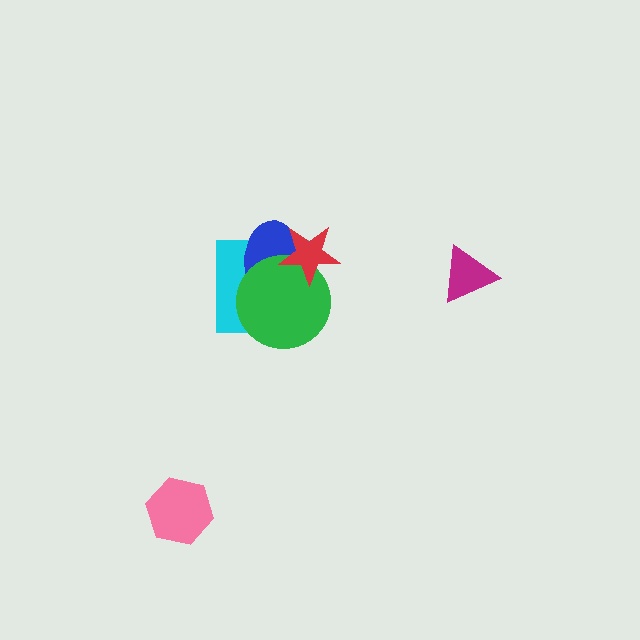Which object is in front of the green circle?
The red star is in front of the green circle.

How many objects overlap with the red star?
3 objects overlap with the red star.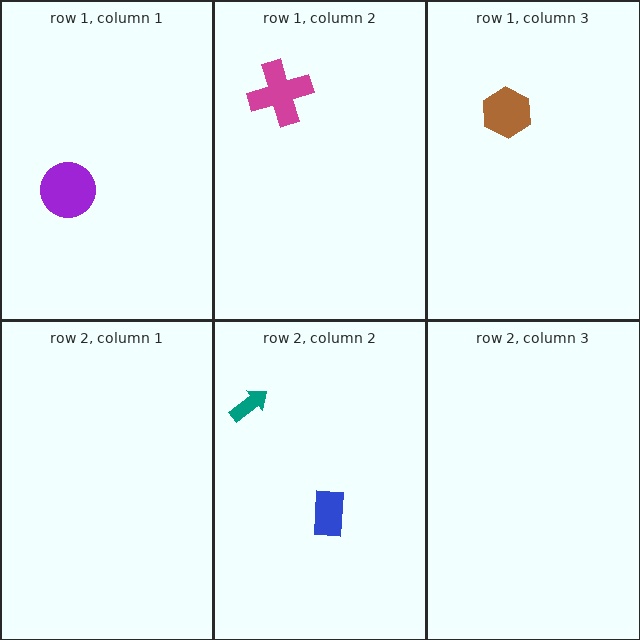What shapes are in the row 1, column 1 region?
The purple circle.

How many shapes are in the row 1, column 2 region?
1.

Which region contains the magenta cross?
The row 1, column 2 region.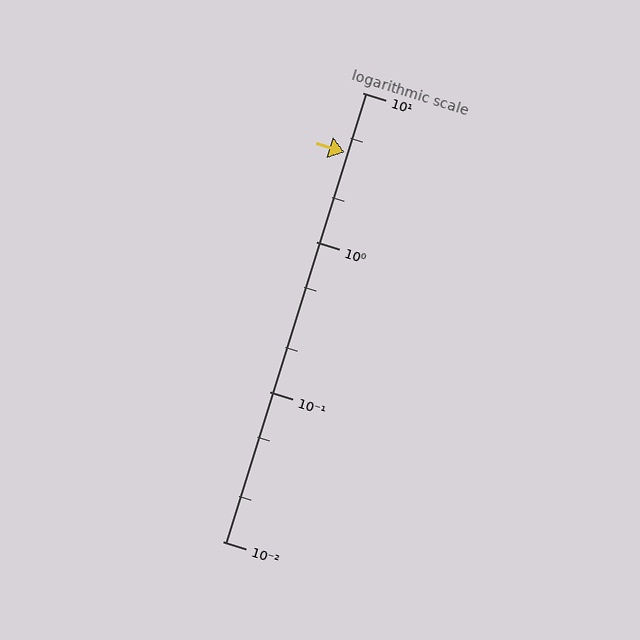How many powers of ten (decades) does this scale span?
The scale spans 3 decades, from 0.01 to 10.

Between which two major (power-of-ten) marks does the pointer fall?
The pointer is between 1 and 10.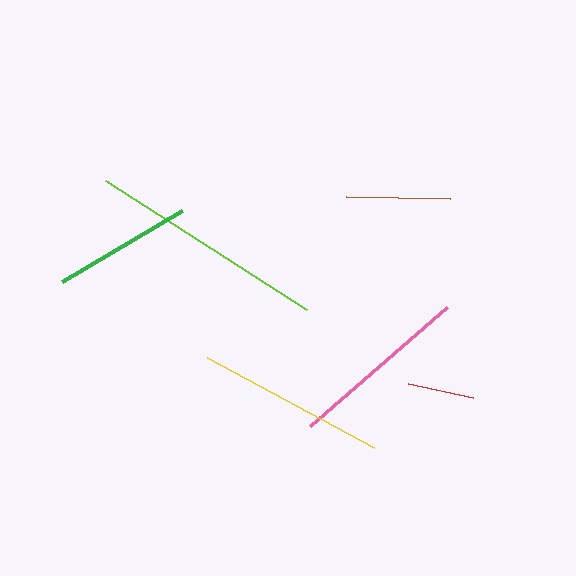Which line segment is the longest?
The lime line is the longest at approximately 238 pixels.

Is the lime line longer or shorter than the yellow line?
The lime line is longer than the yellow line.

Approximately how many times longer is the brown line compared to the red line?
The brown line is approximately 1.6 times the length of the red line.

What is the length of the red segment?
The red segment is approximately 66 pixels long.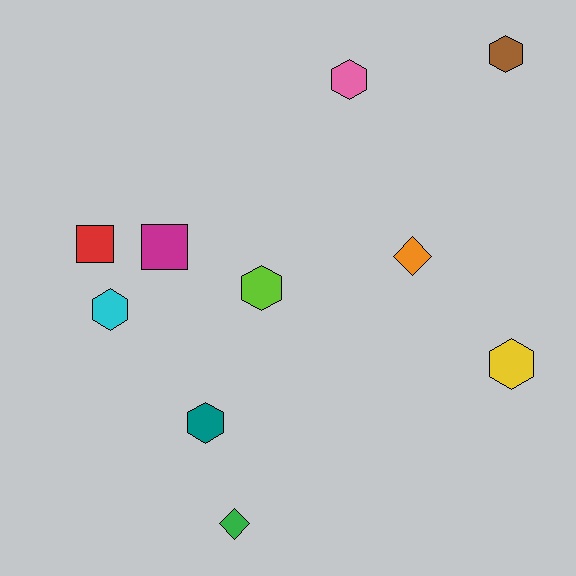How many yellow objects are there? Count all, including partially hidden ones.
There is 1 yellow object.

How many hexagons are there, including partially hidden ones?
There are 6 hexagons.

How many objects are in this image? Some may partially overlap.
There are 10 objects.